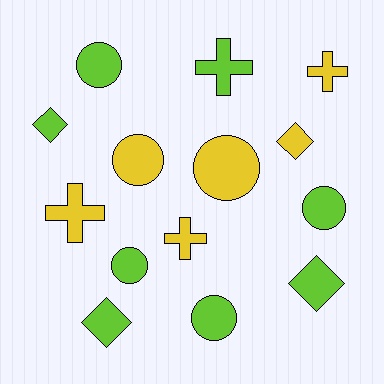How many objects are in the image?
There are 14 objects.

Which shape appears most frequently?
Circle, with 6 objects.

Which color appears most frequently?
Lime, with 8 objects.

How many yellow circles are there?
There are 2 yellow circles.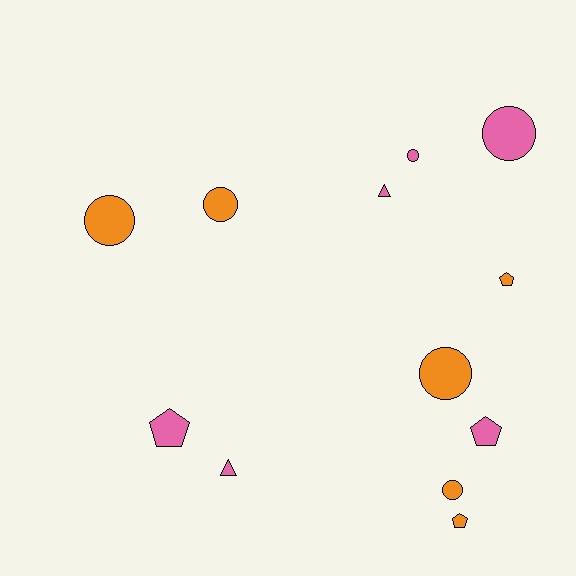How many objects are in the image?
There are 12 objects.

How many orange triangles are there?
There are no orange triangles.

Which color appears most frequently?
Orange, with 6 objects.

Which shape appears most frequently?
Circle, with 6 objects.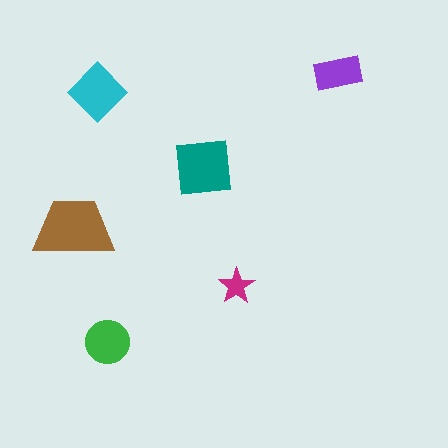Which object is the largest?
The brown trapezoid.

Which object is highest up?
The purple rectangle is topmost.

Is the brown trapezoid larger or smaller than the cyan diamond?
Larger.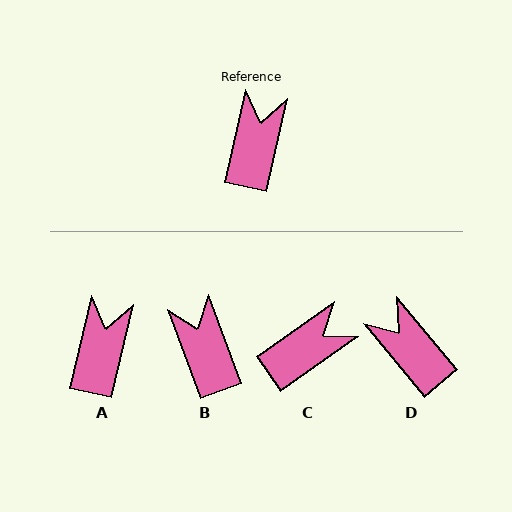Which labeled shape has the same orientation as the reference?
A.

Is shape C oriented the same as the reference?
No, it is off by about 42 degrees.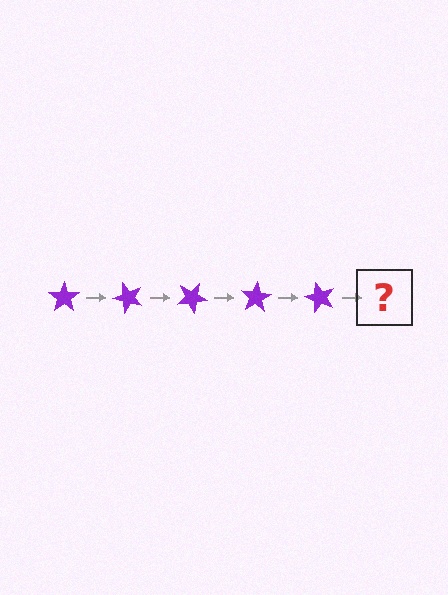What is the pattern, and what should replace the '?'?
The pattern is that the star rotates 50 degrees each step. The '?' should be a purple star rotated 250 degrees.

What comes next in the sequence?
The next element should be a purple star rotated 250 degrees.